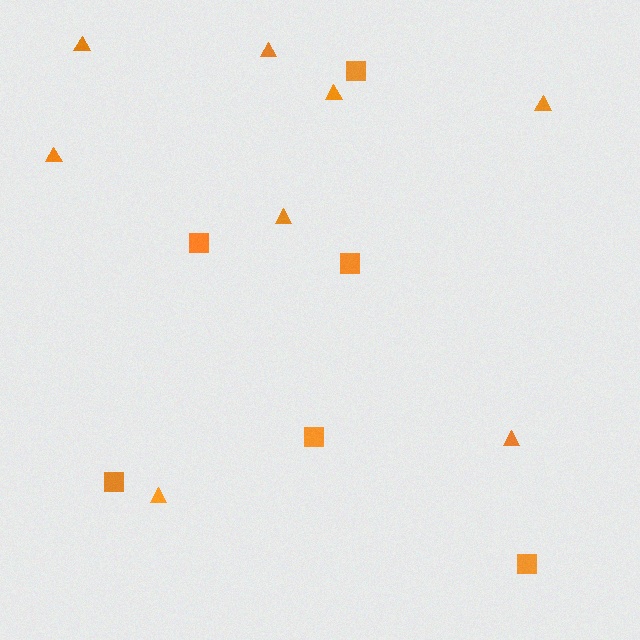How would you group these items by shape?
There are 2 groups: one group of squares (6) and one group of triangles (8).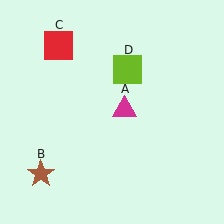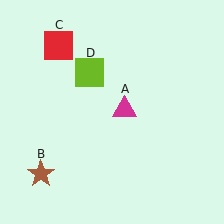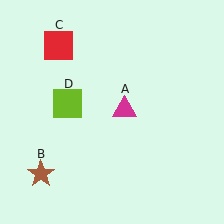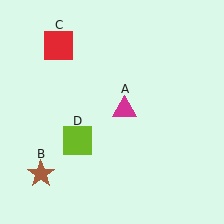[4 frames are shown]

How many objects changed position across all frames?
1 object changed position: lime square (object D).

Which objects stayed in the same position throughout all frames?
Magenta triangle (object A) and brown star (object B) and red square (object C) remained stationary.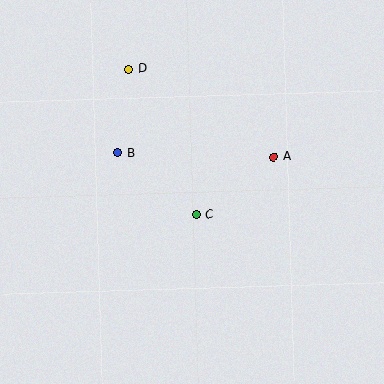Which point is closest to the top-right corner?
Point A is closest to the top-right corner.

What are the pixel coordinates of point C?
Point C is at (196, 215).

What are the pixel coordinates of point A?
Point A is at (274, 157).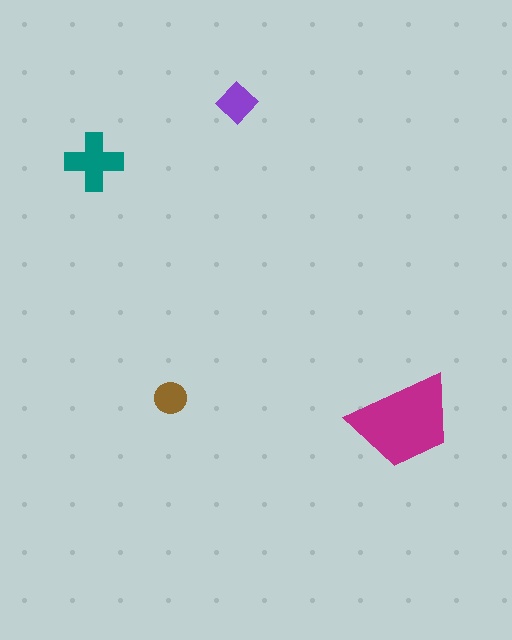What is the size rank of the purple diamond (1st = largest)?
3rd.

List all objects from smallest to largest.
The brown circle, the purple diamond, the teal cross, the magenta trapezoid.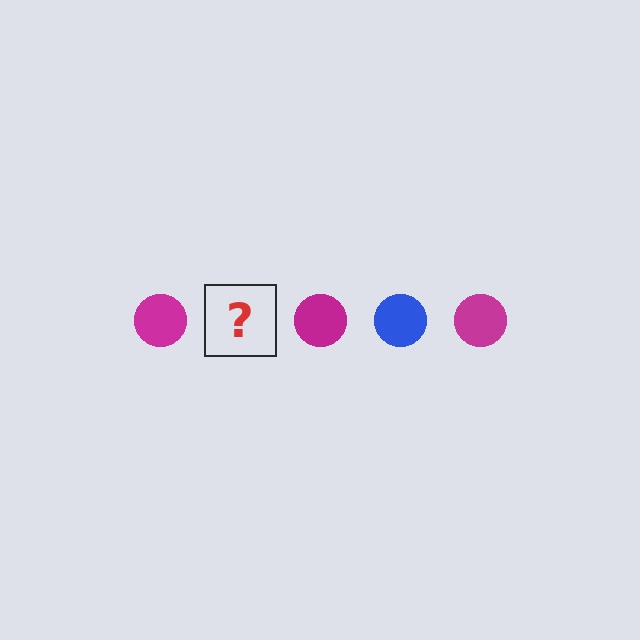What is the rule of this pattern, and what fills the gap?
The rule is that the pattern cycles through magenta, blue circles. The gap should be filled with a blue circle.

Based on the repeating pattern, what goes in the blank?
The blank should be a blue circle.